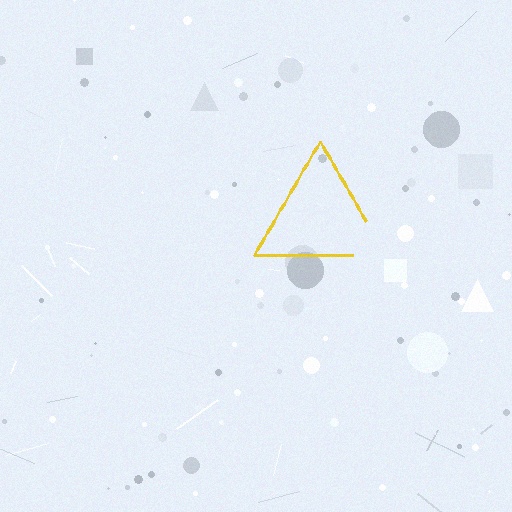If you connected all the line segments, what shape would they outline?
They would outline a triangle.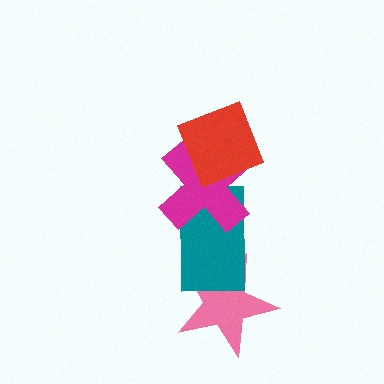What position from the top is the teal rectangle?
The teal rectangle is 3rd from the top.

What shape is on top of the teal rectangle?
The magenta cross is on top of the teal rectangle.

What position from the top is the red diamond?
The red diamond is 1st from the top.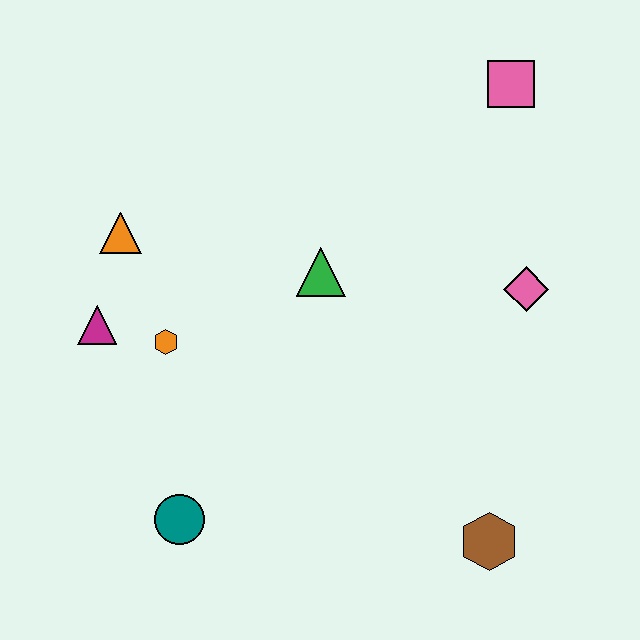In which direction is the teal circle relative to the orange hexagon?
The teal circle is below the orange hexagon.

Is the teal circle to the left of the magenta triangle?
No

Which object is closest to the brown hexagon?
The pink diamond is closest to the brown hexagon.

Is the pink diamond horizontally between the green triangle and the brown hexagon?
No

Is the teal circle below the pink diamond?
Yes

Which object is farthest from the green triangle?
The brown hexagon is farthest from the green triangle.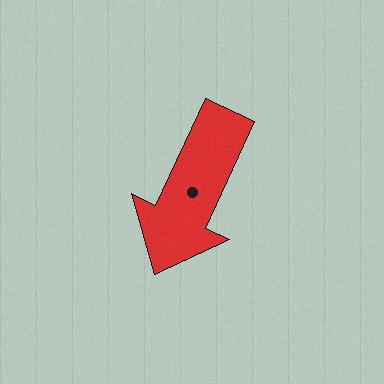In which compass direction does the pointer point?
Southwest.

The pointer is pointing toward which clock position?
Roughly 7 o'clock.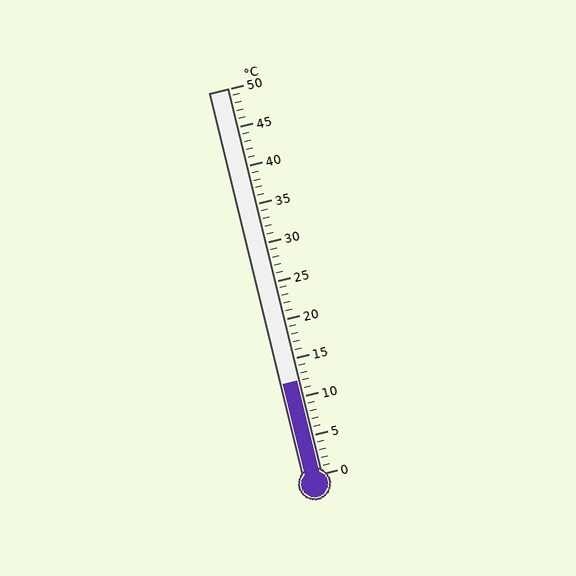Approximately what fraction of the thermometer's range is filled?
The thermometer is filled to approximately 25% of its range.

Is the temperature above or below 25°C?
The temperature is below 25°C.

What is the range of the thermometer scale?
The thermometer scale ranges from 0°C to 50°C.